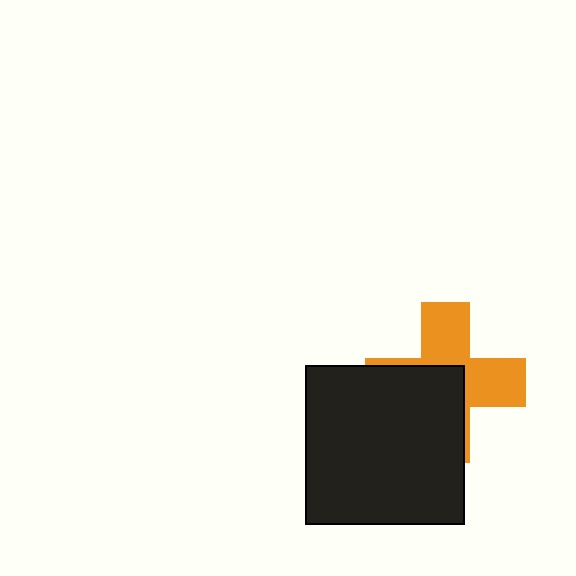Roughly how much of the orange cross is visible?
About half of it is visible (roughly 50%).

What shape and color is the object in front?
The object in front is a black square.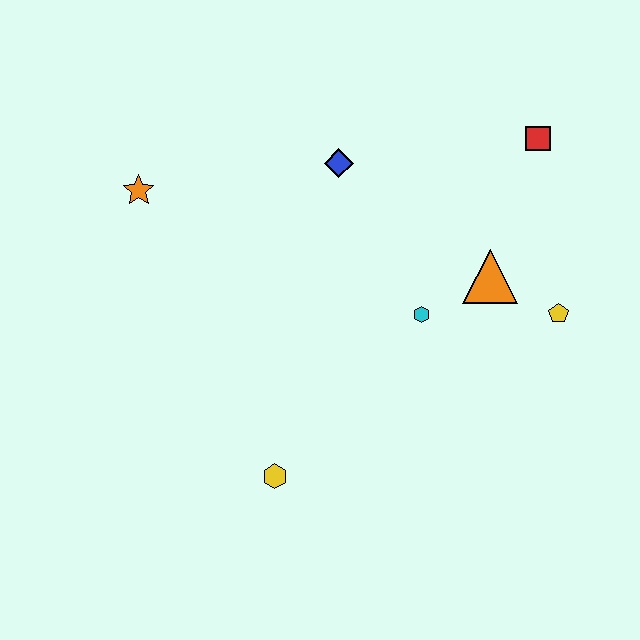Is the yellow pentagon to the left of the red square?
No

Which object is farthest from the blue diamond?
The yellow hexagon is farthest from the blue diamond.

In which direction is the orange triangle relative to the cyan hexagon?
The orange triangle is to the right of the cyan hexagon.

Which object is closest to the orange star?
The blue diamond is closest to the orange star.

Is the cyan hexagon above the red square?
No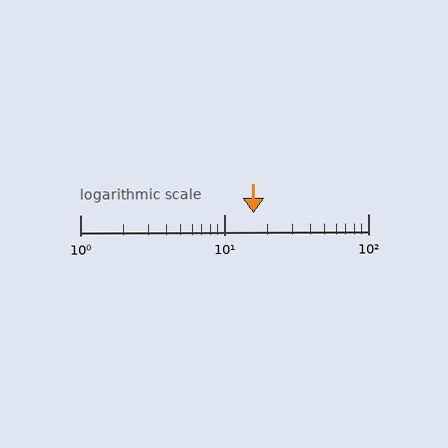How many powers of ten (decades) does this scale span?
The scale spans 2 decades, from 1 to 100.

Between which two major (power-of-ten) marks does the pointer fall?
The pointer is between 10 and 100.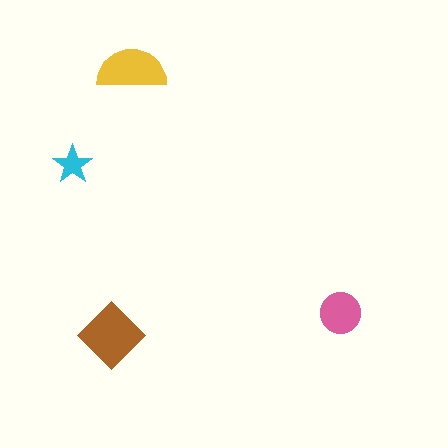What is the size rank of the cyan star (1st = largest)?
4th.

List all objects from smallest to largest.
The cyan star, the pink circle, the yellow semicircle, the brown diamond.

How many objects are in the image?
There are 4 objects in the image.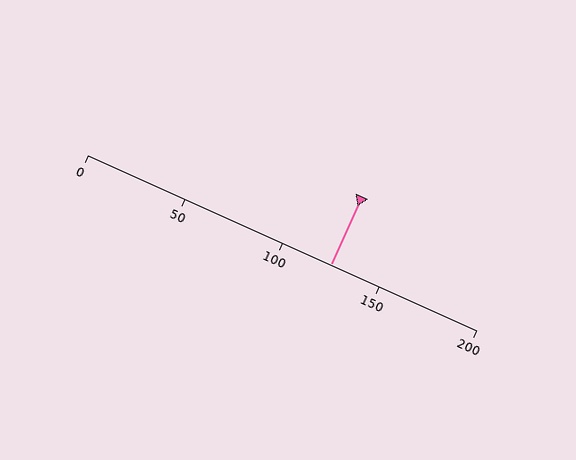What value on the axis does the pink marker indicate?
The marker indicates approximately 125.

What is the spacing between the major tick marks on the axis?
The major ticks are spaced 50 apart.